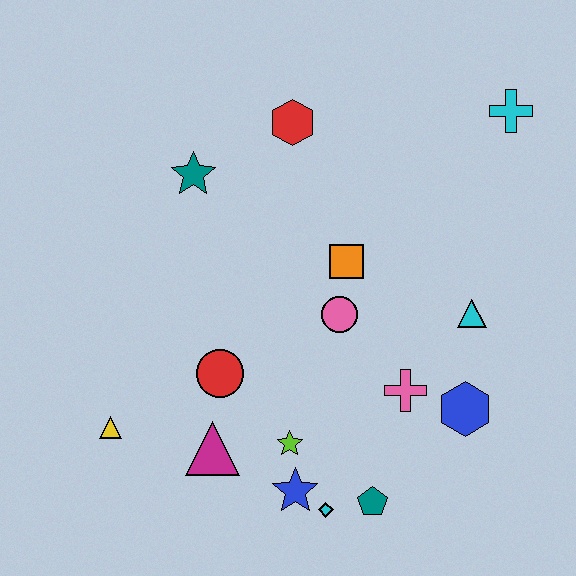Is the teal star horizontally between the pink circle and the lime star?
No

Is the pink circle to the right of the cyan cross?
No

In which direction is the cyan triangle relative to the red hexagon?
The cyan triangle is below the red hexagon.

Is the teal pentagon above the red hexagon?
No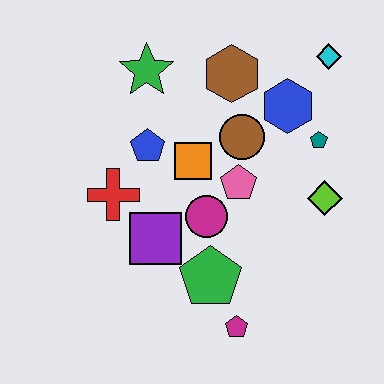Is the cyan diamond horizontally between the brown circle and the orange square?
No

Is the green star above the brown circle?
Yes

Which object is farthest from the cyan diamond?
The magenta pentagon is farthest from the cyan diamond.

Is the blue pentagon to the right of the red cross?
Yes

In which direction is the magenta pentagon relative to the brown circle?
The magenta pentagon is below the brown circle.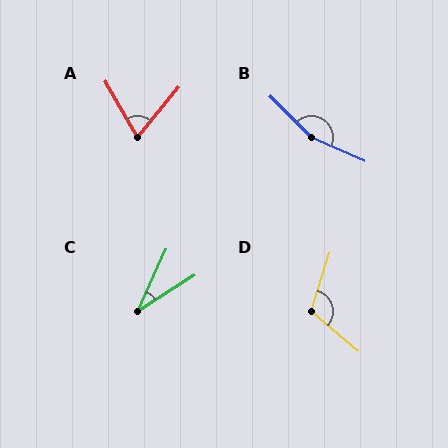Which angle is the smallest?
C, at approximately 33 degrees.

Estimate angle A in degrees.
Approximately 69 degrees.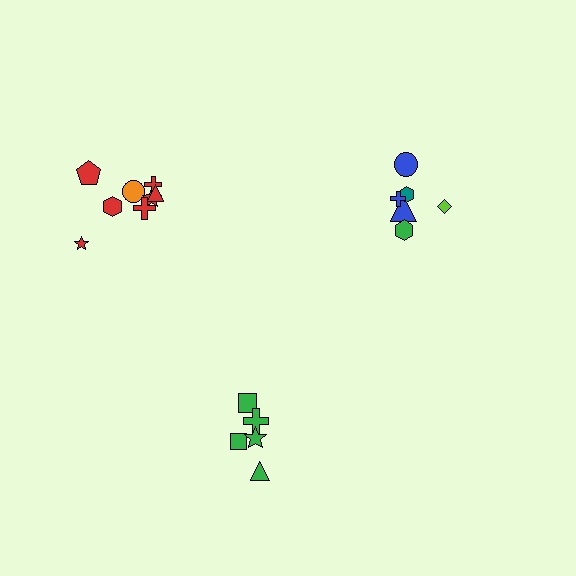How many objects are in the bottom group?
There are 5 objects.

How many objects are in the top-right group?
There are 6 objects.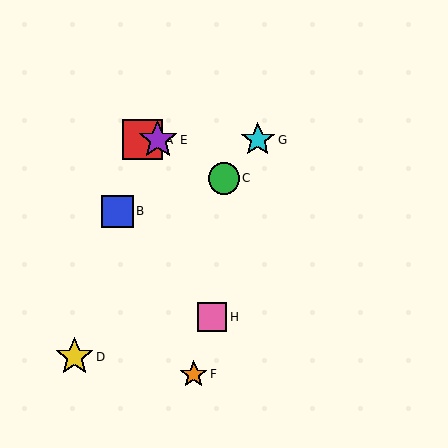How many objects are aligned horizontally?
3 objects (A, E, G) are aligned horizontally.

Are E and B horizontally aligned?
No, E is at y≈140 and B is at y≈211.